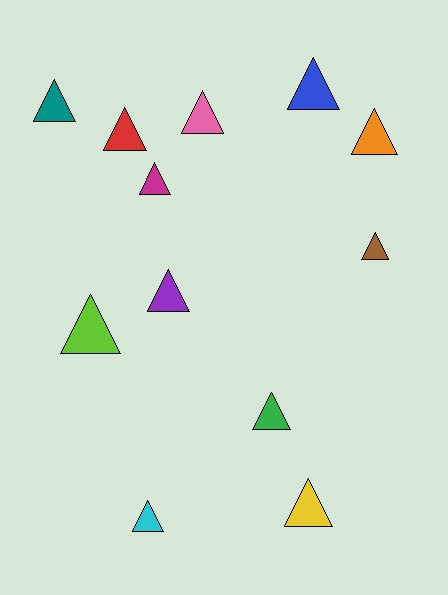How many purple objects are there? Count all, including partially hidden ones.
There is 1 purple object.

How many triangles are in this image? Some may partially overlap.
There are 12 triangles.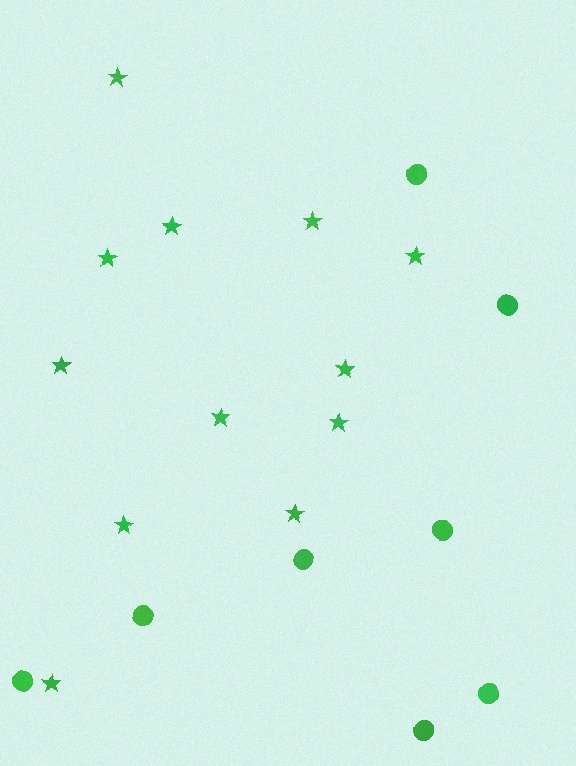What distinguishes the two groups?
There are 2 groups: one group of stars (12) and one group of circles (8).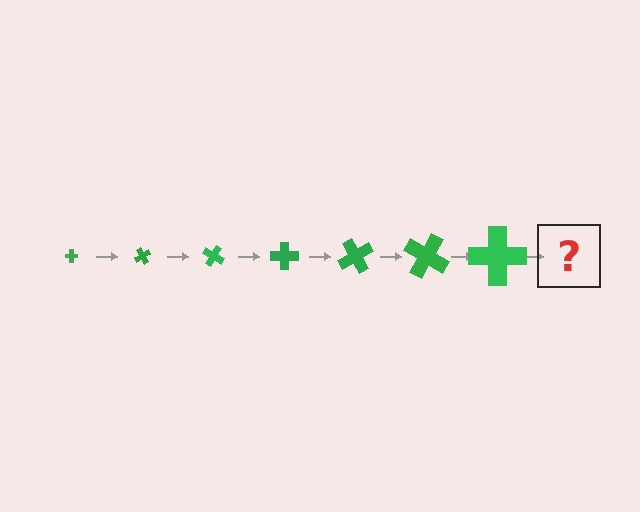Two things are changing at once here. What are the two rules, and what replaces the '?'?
The two rules are that the cross grows larger each step and it rotates 60 degrees each step. The '?' should be a cross, larger than the previous one and rotated 420 degrees from the start.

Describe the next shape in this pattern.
It should be a cross, larger than the previous one and rotated 420 degrees from the start.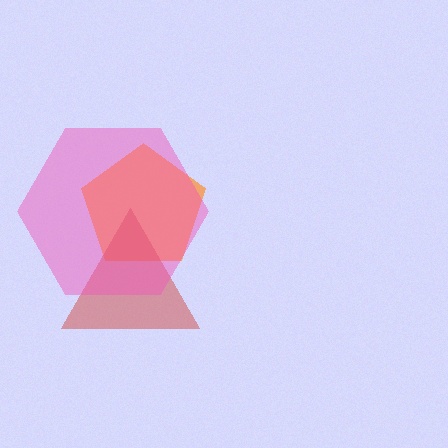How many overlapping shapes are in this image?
There are 3 overlapping shapes in the image.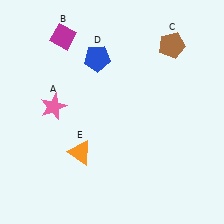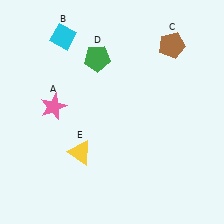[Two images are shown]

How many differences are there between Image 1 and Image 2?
There are 3 differences between the two images.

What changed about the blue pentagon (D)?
In Image 1, D is blue. In Image 2, it changed to green.